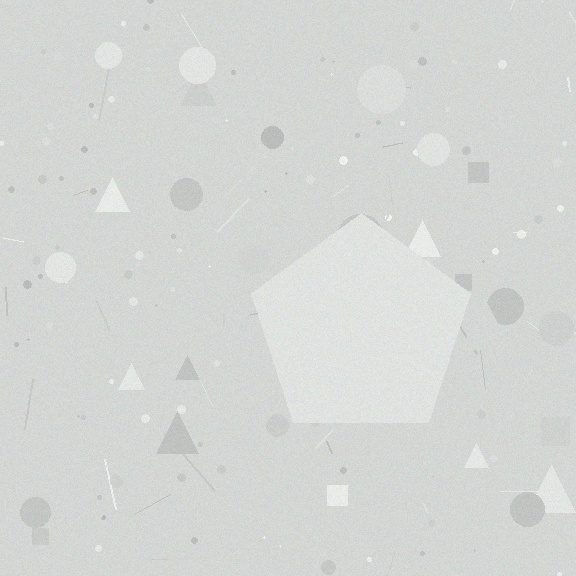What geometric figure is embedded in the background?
A pentagon is embedded in the background.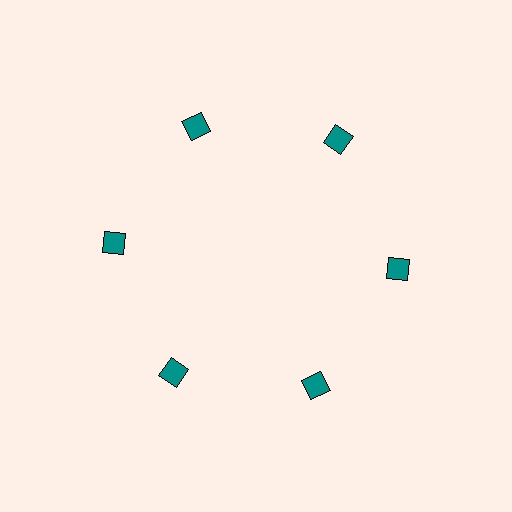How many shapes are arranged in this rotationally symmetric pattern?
There are 6 shapes, arranged in 6 groups of 1.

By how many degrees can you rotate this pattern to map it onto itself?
The pattern maps onto itself every 60 degrees of rotation.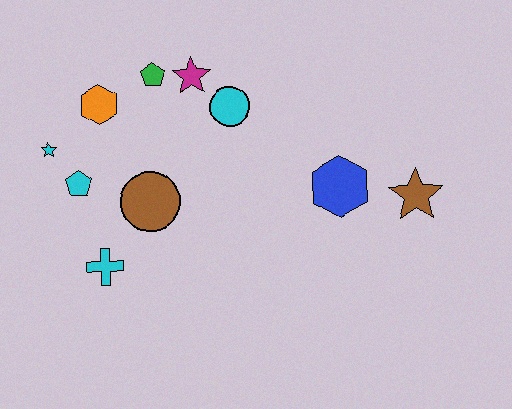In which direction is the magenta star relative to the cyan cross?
The magenta star is above the cyan cross.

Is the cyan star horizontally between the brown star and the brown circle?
No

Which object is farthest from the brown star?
The cyan star is farthest from the brown star.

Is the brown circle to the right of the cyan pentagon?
Yes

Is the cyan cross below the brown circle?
Yes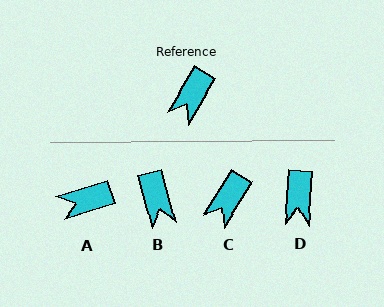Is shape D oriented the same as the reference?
No, it is off by about 27 degrees.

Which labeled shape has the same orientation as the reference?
C.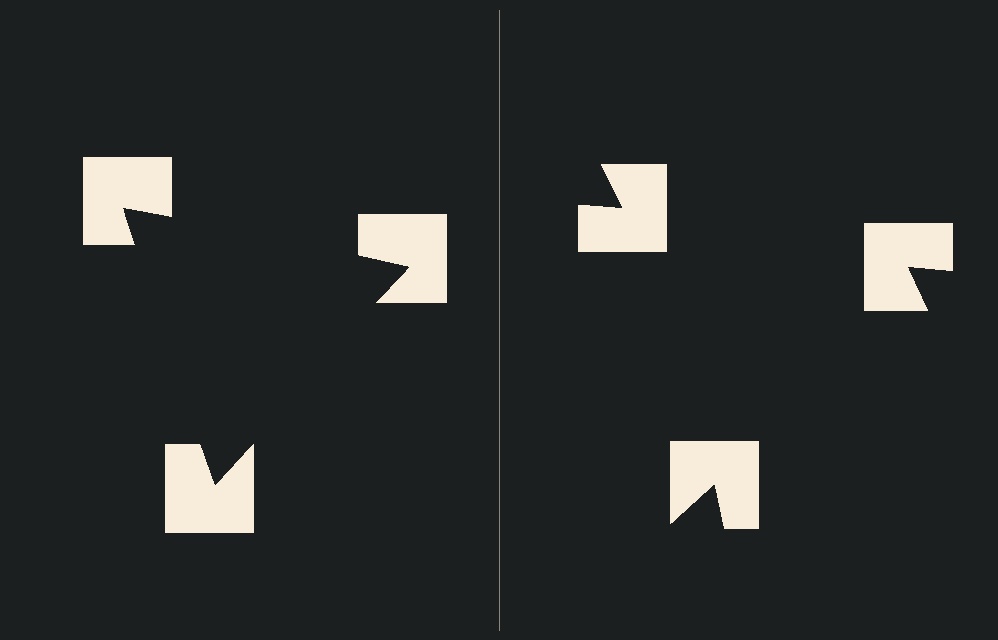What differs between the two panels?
The notched squares are positioned identically on both sides; only the wedge orientations differ. On the left they align to a triangle; on the right they are misaligned.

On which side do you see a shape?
An illusory triangle appears on the left side. On the right side the wedge cuts are rotated, so no coherent shape forms.